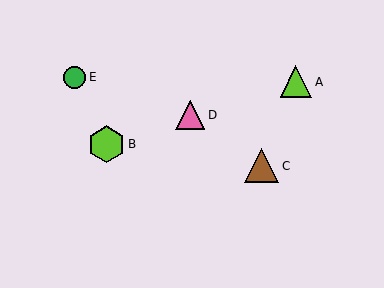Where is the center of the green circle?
The center of the green circle is at (75, 77).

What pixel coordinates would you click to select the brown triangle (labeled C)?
Click at (262, 166) to select the brown triangle C.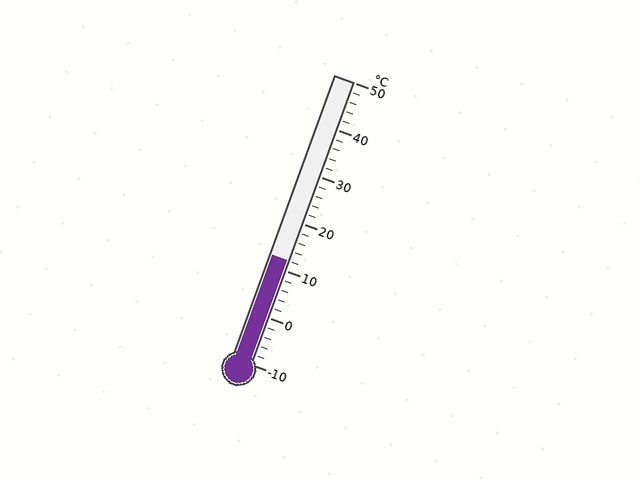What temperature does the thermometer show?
The thermometer shows approximately 12°C.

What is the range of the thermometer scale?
The thermometer scale ranges from -10°C to 50°C.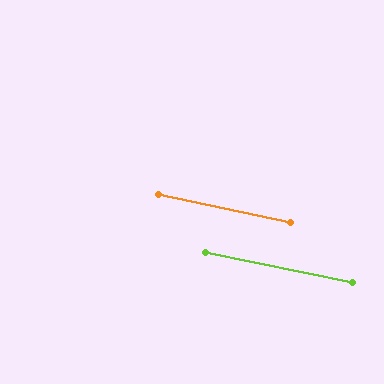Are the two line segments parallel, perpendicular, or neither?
Parallel — their directions differ by only 0.5°.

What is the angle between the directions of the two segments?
Approximately 0 degrees.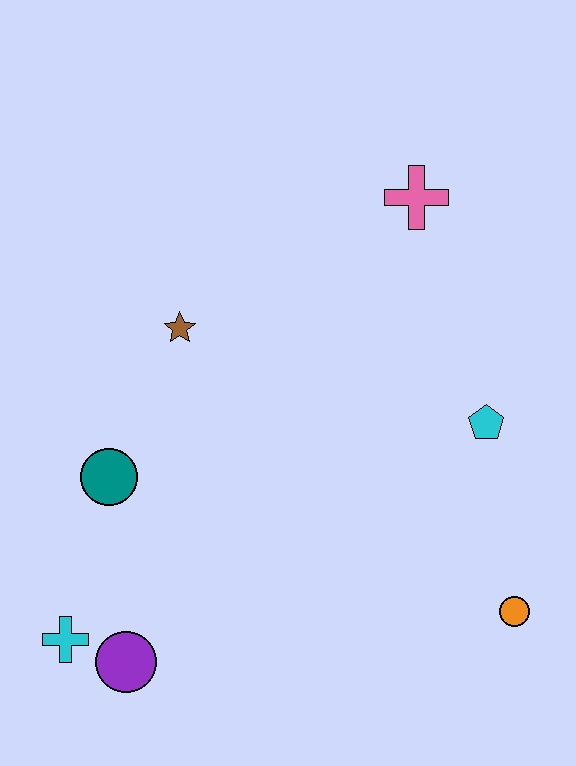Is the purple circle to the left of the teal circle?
No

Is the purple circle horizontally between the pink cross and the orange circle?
No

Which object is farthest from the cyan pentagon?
The cyan cross is farthest from the cyan pentagon.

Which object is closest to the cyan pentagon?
The orange circle is closest to the cyan pentagon.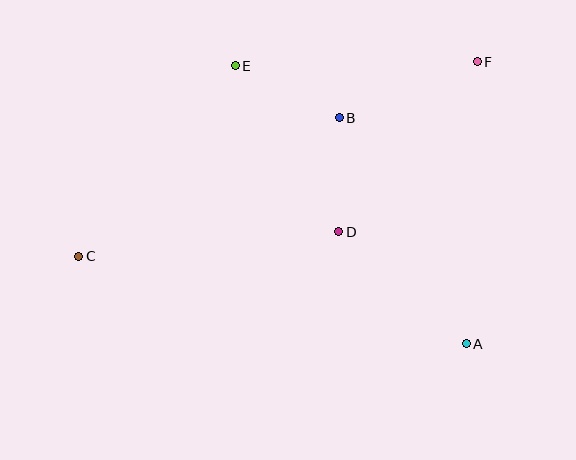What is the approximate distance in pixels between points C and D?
The distance between C and D is approximately 261 pixels.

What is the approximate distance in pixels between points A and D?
The distance between A and D is approximately 170 pixels.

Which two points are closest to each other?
Points B and D are closest to each other.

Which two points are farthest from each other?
Points C and F are farthest from each other.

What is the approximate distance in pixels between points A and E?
The distance between A and E is approximately 361 pixels.